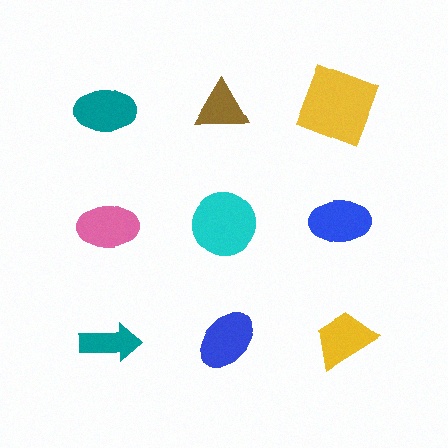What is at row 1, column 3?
A yellow square.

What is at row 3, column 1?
A teal arrow.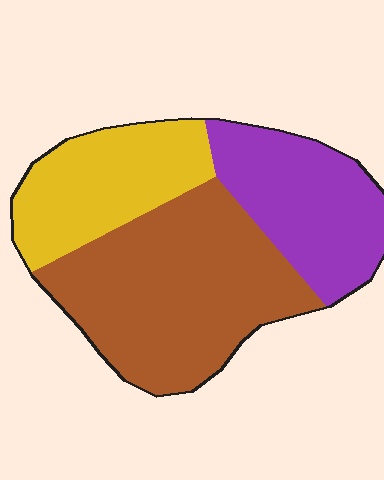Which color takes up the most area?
Brown, at roughly 45%.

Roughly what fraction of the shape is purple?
Purple covers about 25% of the shape.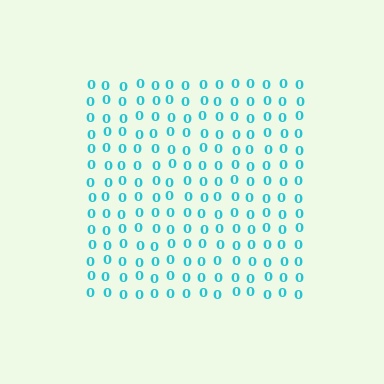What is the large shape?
The large shape is a square.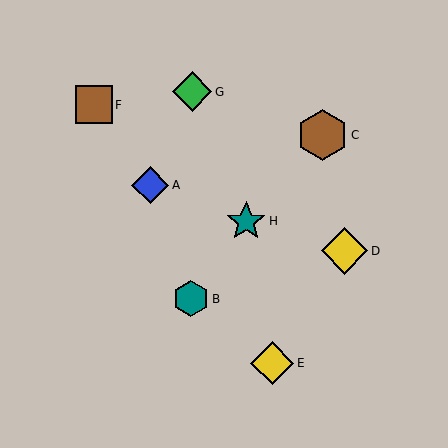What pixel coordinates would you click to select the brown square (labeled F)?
Click at (94, 105) to select the brown square F.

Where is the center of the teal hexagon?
The center of the teal hexagon is at (191, 299).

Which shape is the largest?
The brown hexagon (labeled C) is the largest.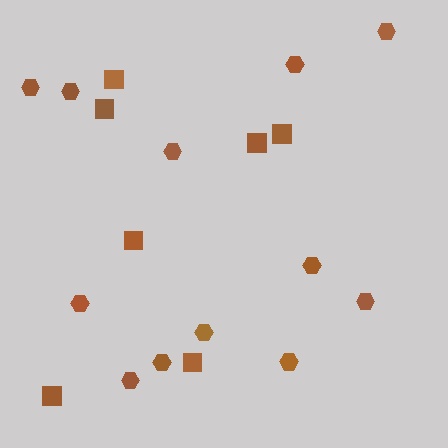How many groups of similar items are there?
There are 2 groups: one group of squares (7) and one group of hexagons (12).